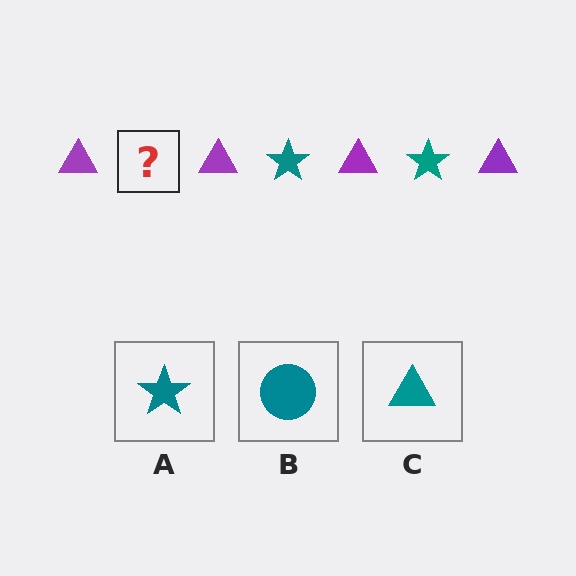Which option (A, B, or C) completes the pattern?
A.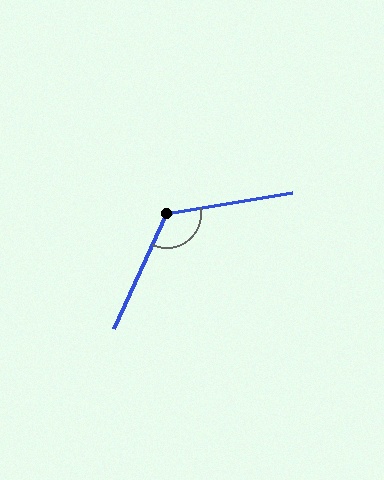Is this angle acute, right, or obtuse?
It is obtuse.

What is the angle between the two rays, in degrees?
Approximately 124 degrees.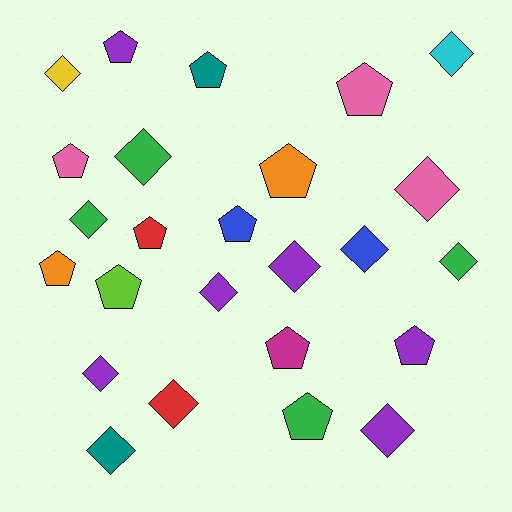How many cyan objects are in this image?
There is 1 cyan object.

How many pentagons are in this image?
There are 12 pentagons.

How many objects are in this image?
There are 25 objects.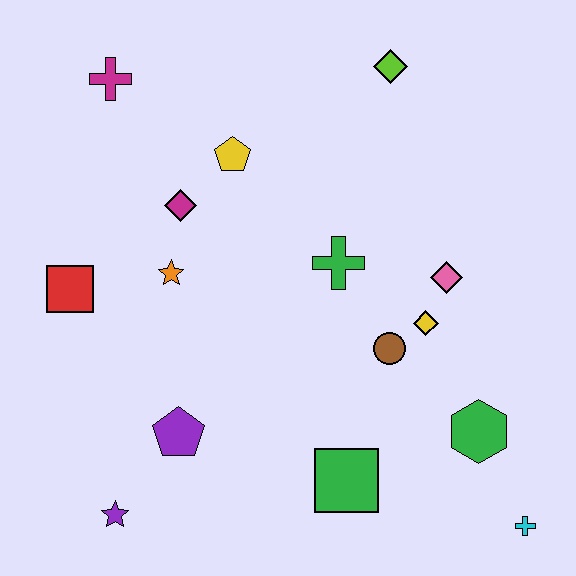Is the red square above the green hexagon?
Yes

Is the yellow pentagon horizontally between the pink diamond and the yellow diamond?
No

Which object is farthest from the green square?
The magenta cross is farthest from the green square.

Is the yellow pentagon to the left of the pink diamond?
Yes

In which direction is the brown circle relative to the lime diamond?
The brown circle is below the lime diamond.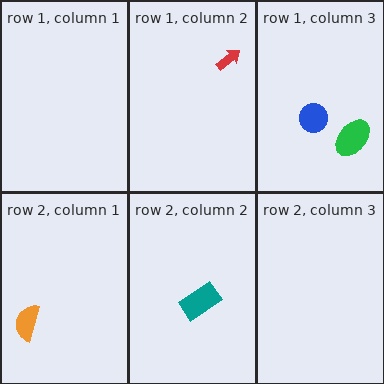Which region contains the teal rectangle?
The row 2, column 2 region.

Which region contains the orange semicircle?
The row 2, column 1 region.